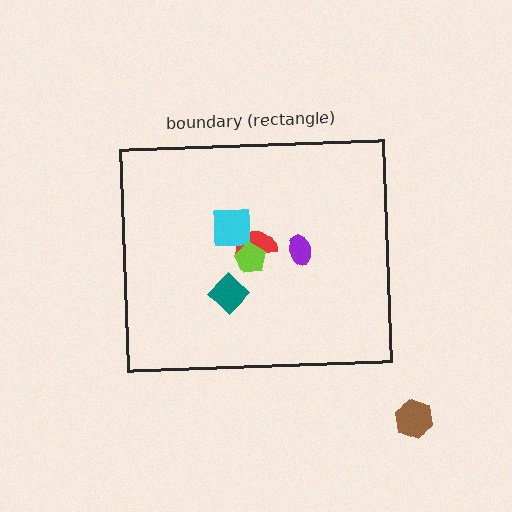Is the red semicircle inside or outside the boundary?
Inside.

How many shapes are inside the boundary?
5 inside, 1 outside.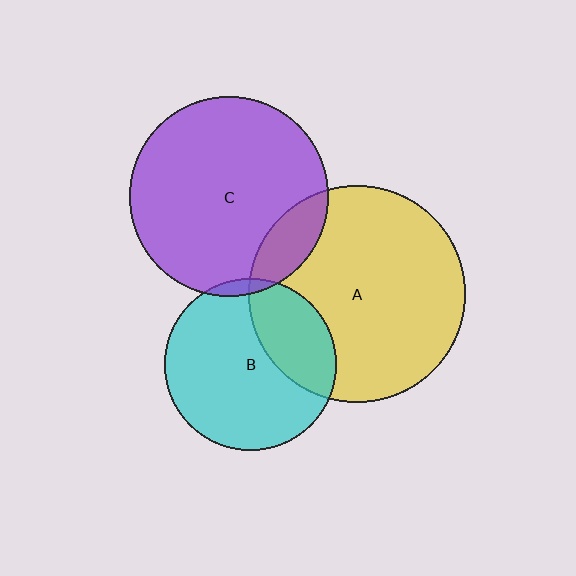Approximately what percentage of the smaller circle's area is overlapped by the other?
Approximately 5%.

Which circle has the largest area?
Circle A (yellow).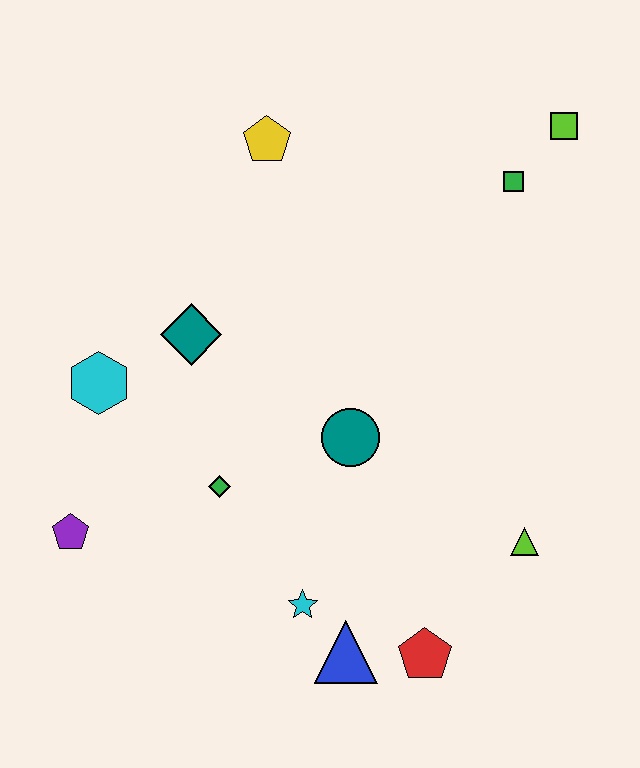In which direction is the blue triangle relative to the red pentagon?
The blue triangle is to the left of the red pentagon.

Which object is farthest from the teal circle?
The lime square is farthest from the teal circle.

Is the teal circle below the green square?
Yes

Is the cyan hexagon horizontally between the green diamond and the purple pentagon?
Yes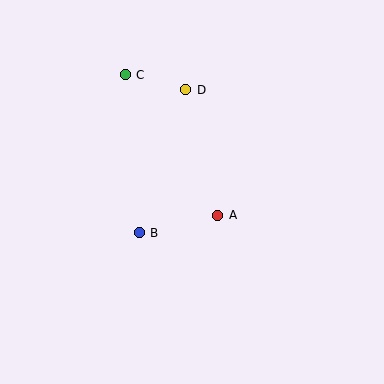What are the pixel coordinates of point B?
Point B is at (139, 233).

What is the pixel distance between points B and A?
The distance between B and A is 80 pixels.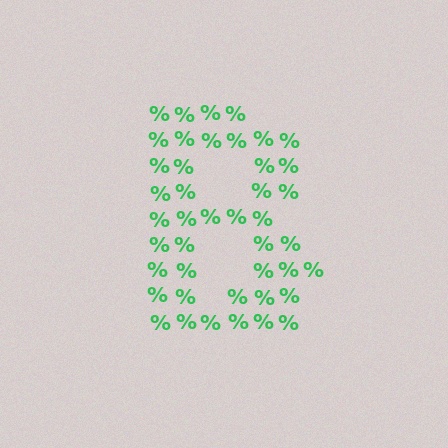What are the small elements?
The small elements are percent signs.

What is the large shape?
The large shape is the letter B.